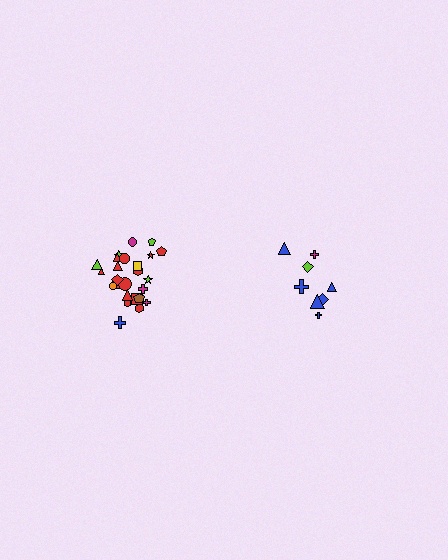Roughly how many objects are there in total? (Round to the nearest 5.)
Roughly 35 objects in total.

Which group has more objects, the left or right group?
The left group.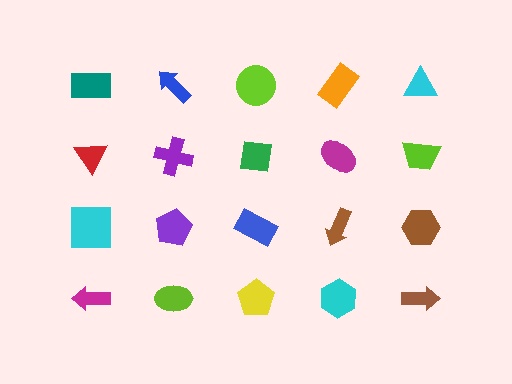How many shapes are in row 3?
5 shapes.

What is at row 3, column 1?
A cyan square.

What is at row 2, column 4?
A magenta ellipse.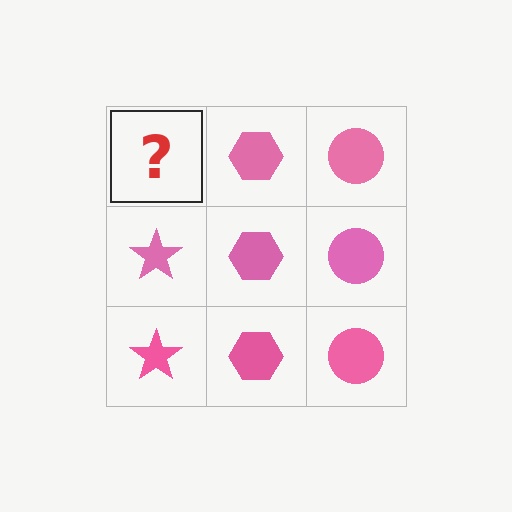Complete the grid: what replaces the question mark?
The question mark should be replaced with a pink star.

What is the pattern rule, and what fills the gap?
The rule is that each column has a consistent shape. The gap should be filled with a pink star.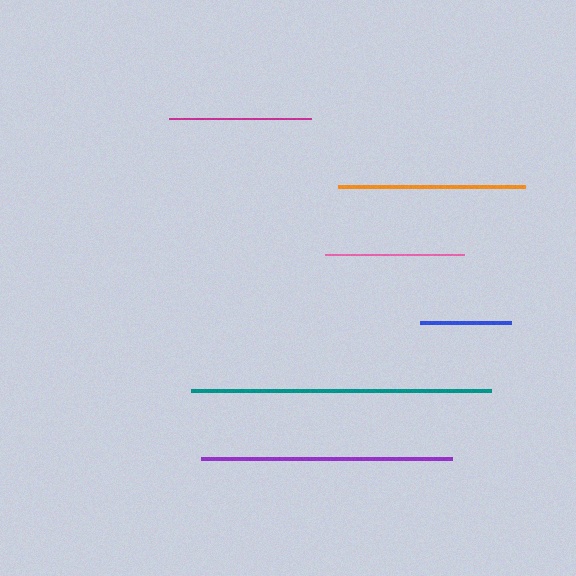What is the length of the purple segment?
The purple segment is approximately 251 pixels long.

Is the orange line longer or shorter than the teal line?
The teal line is longer than the orange line.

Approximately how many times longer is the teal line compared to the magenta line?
The teal line is approximately 2.1 times the length of the magenta line.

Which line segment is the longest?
The teal line is the longest at approximately 300 pixels.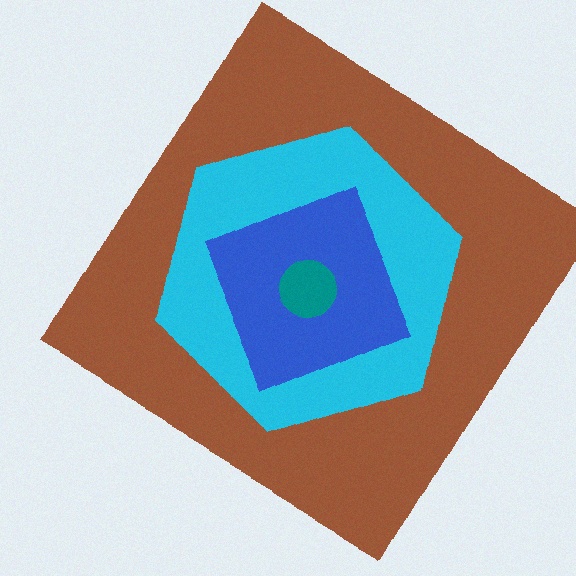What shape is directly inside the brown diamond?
The cyan hexagon.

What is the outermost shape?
The brown diamond.